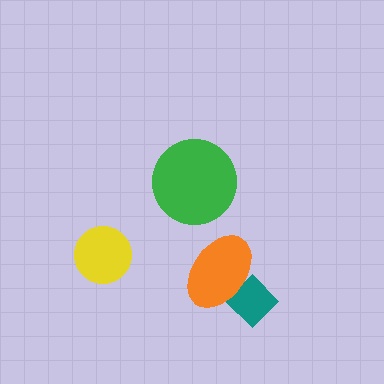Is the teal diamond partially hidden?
Yes, it is partially covered by another shape.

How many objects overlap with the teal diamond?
1 object overlaps with the teal diamond.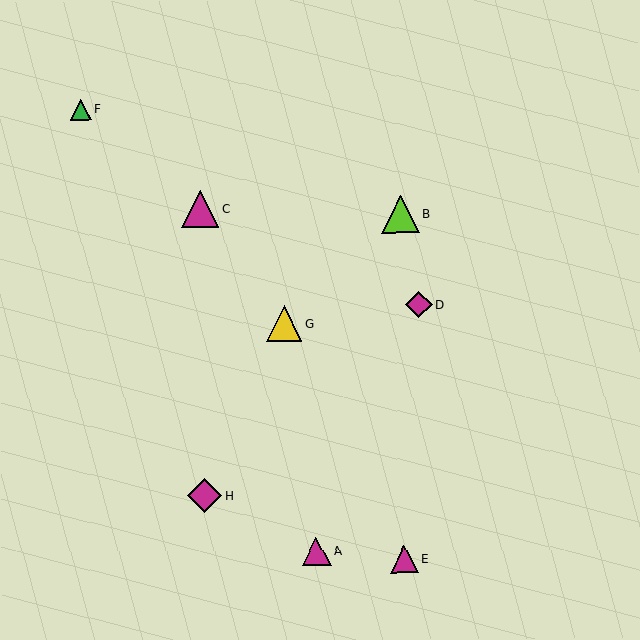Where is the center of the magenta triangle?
The center of the magenta triangle is at (316, 551).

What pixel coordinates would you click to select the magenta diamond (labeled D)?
Click at (419, 305) to select the magenta diamond D.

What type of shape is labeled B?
Shape B is a lime triangle.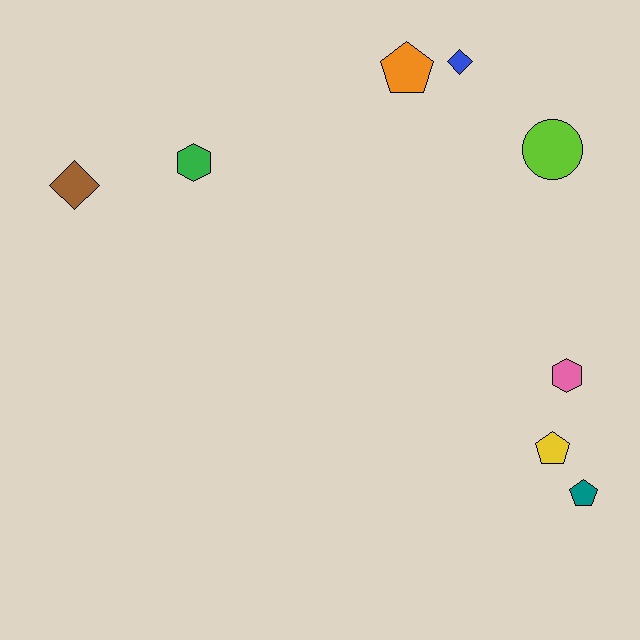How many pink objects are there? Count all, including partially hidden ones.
There is 1 pink object.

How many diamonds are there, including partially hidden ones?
There are 2 diamonds.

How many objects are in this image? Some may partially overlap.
There are 8 objects.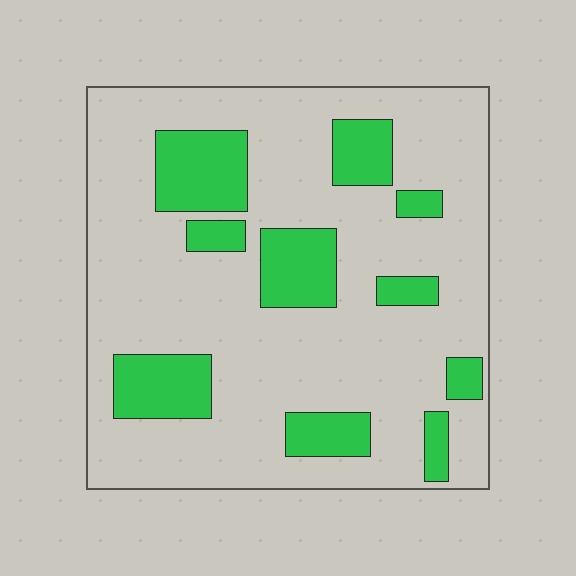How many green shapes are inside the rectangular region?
10.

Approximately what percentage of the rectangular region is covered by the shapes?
Approximately 20%.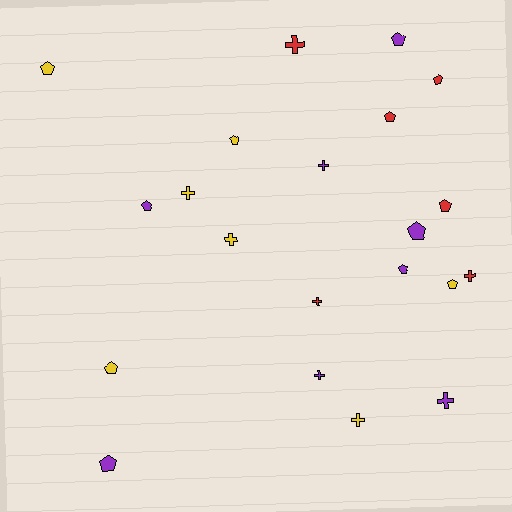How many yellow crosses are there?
There are 3 yellow crosses.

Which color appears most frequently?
Purple, with 8 objects.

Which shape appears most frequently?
Pentagon, with 12 objects.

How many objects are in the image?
There are 21 objects.